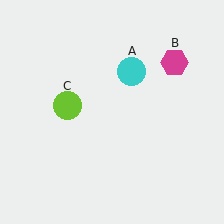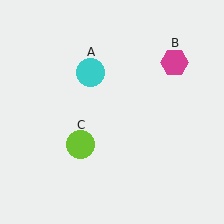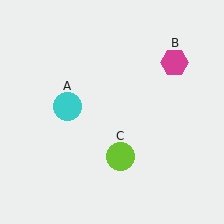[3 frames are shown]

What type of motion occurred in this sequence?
The cyan circle (object A), lime circle (object C) rotated counterclockwise around the center of the scene.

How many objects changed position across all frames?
2 objects changed position: cyan circle (object A), lime circle (object C).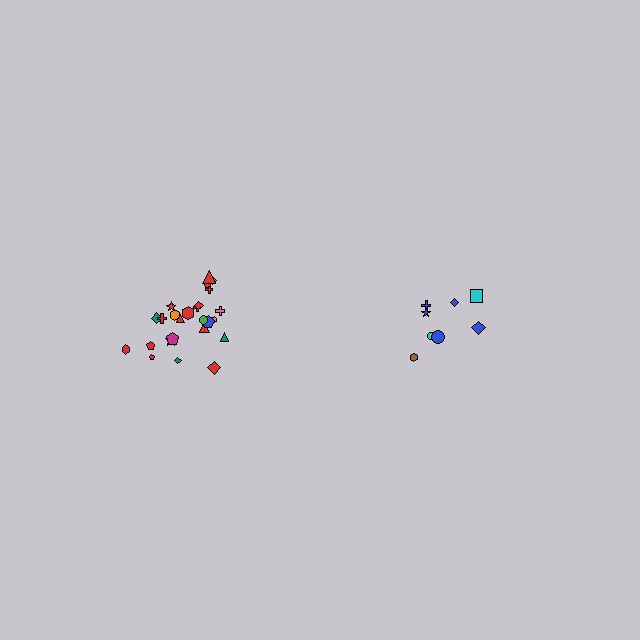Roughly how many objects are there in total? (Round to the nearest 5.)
Roughly 35 objects in total.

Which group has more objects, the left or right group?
The left group.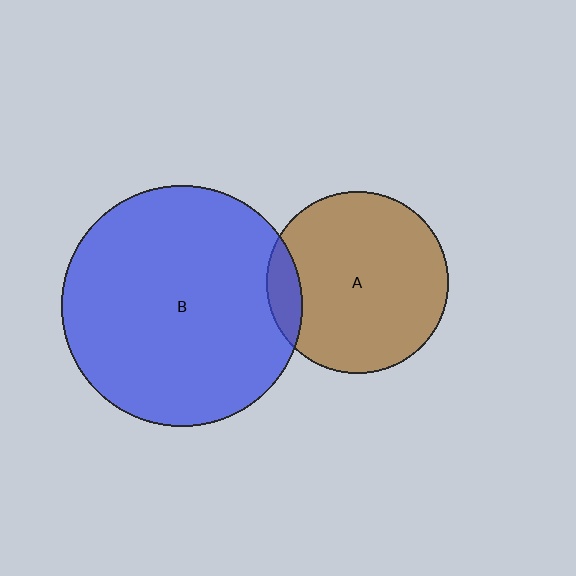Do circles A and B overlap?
Yes.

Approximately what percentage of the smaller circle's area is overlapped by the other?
Approximately 10%.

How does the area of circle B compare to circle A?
Approximately 1.8 times.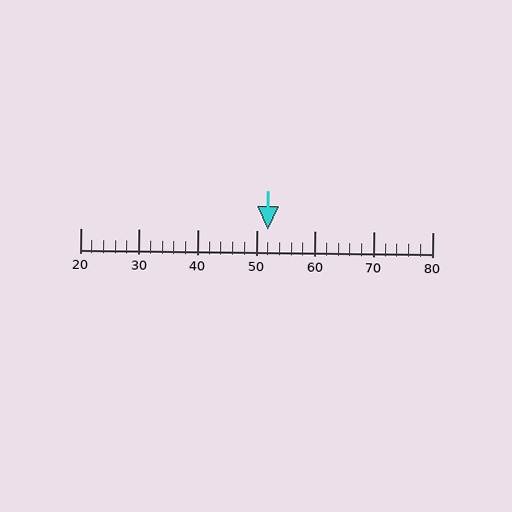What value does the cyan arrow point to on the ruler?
The cyan arrow points to approximately 52.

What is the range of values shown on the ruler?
The ruler shows values from 20 to 80.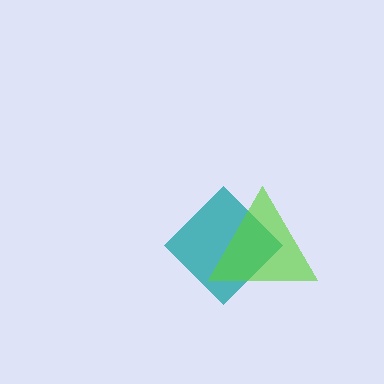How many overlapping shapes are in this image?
There are 2 overlapping shapes in the image.